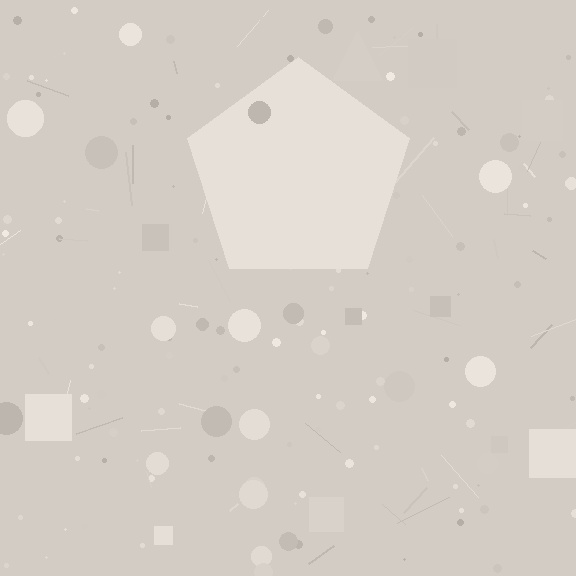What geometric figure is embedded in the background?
A pentagon is embedded in the background.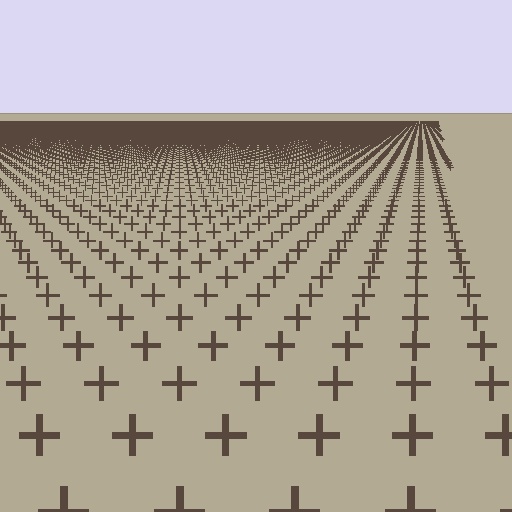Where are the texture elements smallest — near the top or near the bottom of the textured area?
Near the top.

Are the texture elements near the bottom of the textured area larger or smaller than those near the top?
Larger. Near the bottom, elements are closer to the viewer and appear at a bigger on-screen size.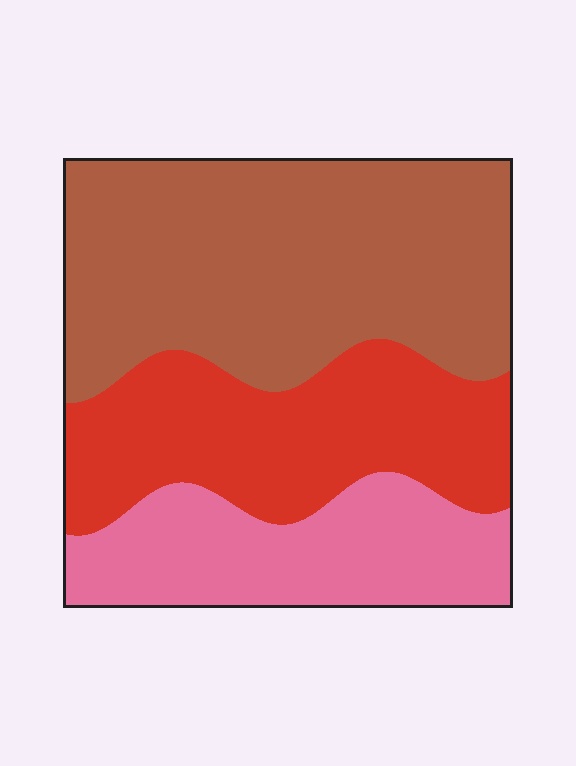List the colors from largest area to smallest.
From largest to smallest: brown, red, pink.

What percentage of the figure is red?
Red covers about 30% of the figure.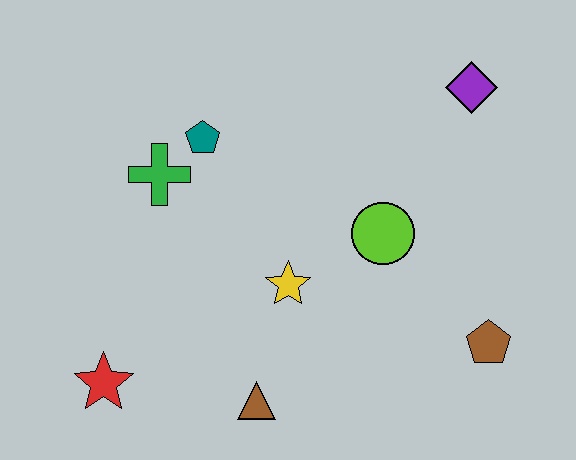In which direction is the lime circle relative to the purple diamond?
The lime circle is below the purple diamond.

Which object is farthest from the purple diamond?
The red star is farthest from the purple diamond.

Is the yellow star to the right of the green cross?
Yes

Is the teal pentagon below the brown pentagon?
No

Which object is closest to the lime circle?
The yellow star is closest to the lime circle.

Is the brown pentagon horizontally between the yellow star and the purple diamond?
No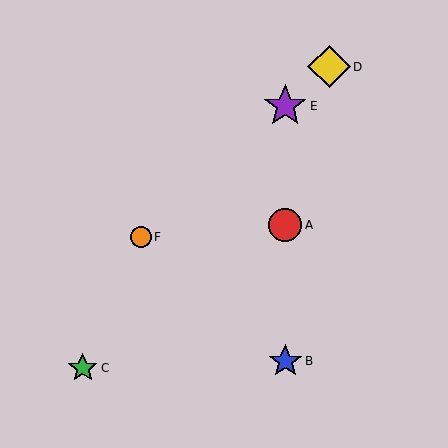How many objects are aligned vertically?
3 objects (A, B, E) are aligned vertically.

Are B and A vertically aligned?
Yes, both are at x≈285.